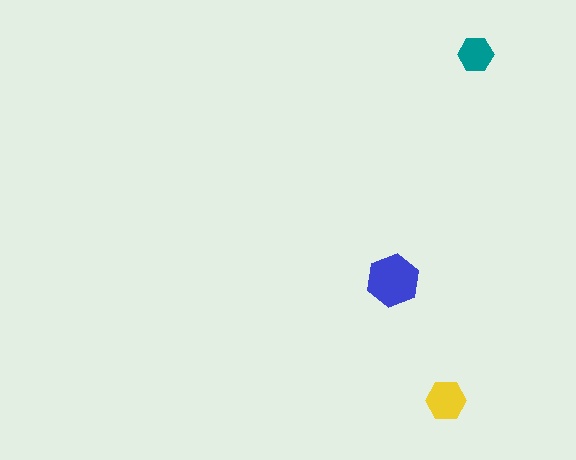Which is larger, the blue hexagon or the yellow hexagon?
The blue one.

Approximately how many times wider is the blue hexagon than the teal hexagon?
About 1.5 times wider.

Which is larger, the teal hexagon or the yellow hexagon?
The yellow one.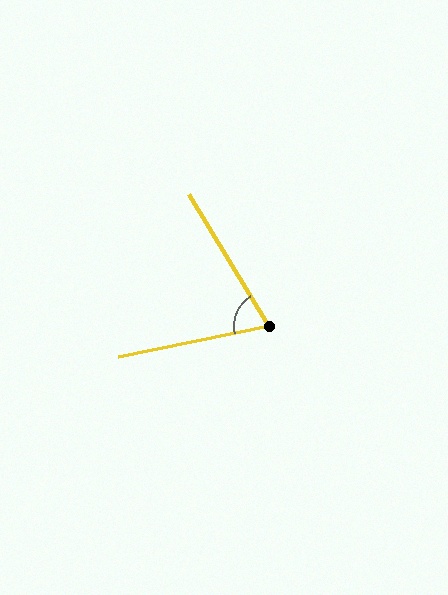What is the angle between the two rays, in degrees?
Approximately 70 degrees.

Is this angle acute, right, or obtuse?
It is acute.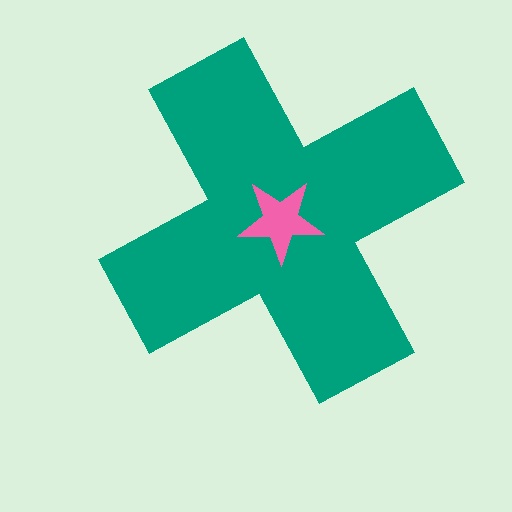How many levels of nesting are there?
2.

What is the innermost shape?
The pink star.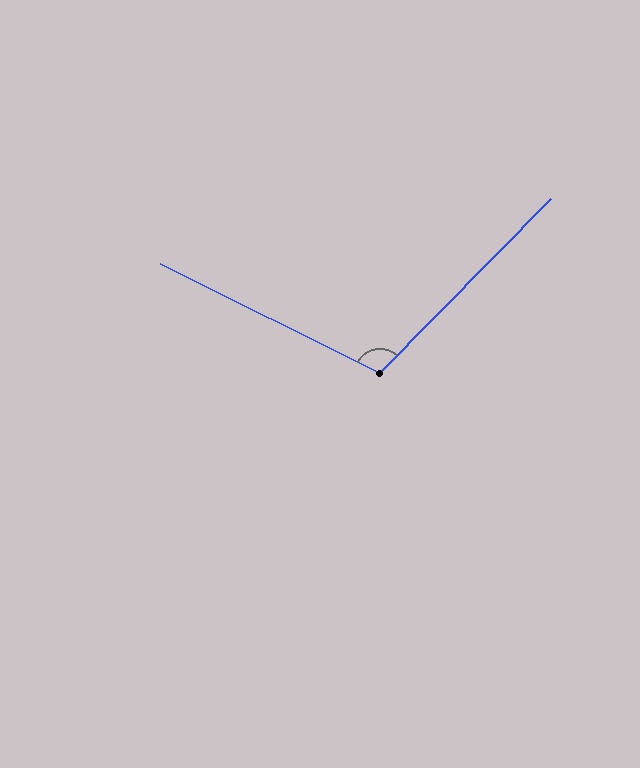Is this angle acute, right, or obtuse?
It is obtuse.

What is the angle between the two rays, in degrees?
Approximately 108 degrees.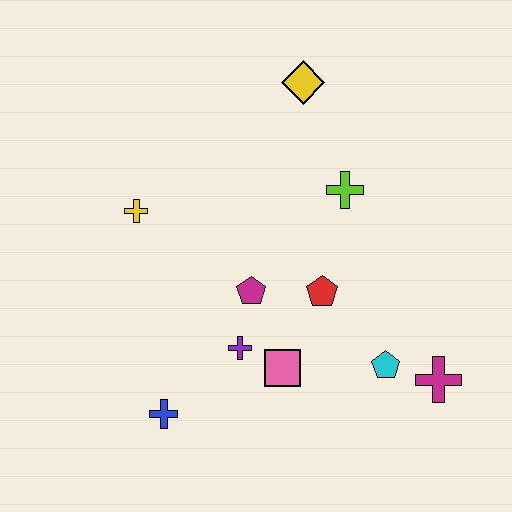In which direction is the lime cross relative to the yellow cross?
The lime cross is to the right of the yellow cross.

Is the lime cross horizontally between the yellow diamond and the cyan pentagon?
Yes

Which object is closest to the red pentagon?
The magenta pentagon is closest to the red pentagon.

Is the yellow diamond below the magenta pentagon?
No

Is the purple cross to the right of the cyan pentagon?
No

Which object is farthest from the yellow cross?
The magenta cross is farthest from the yellow cross.